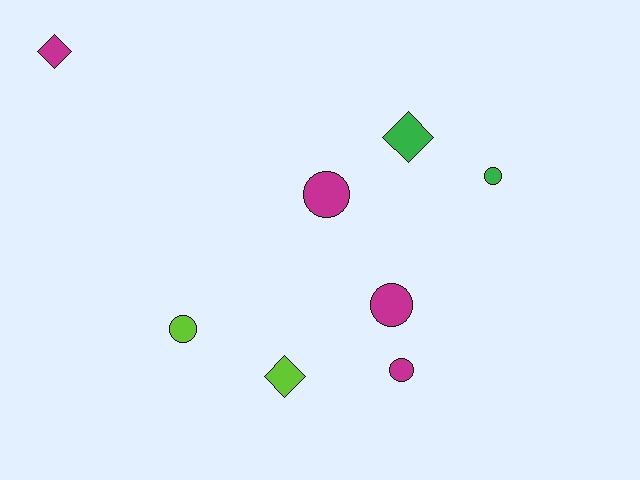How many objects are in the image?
There are 8 objects.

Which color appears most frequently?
Magenta, with 4 objects.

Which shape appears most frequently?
Circle, with 5 objects.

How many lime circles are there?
There is 1 lime circle.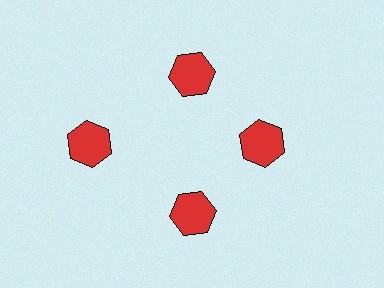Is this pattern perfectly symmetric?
No. The 4 red hexagons are arranged in a ring, but one element near the 9 o'clock position is pushed outward from the center, breaking the 4-fold rotational symmetry.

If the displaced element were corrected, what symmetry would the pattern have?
It would have 4-fold rotational symmetry — the pattern would map onto itself every 90 degrees.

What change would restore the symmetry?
The symmetry would be restored by moving it inward, back onto the ring so that all 4 hexagons sit at equal angles and equal distance from the center.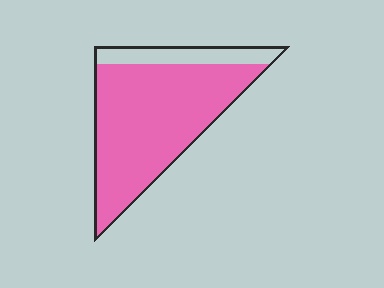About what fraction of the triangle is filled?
About five sixths (5/6).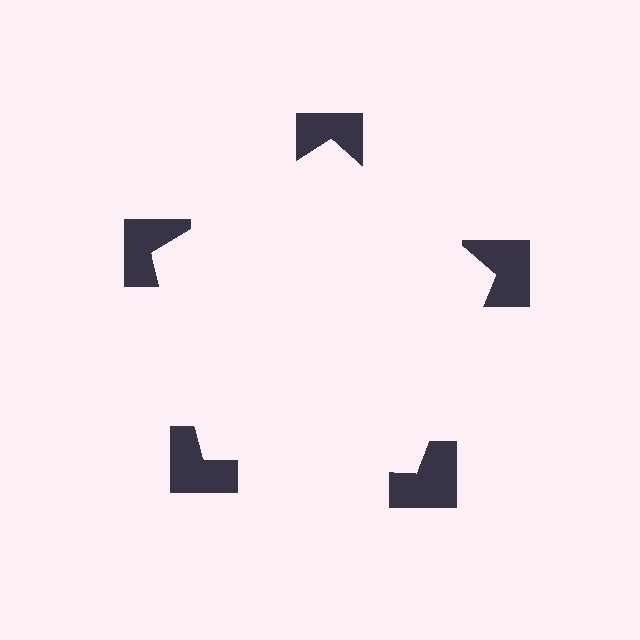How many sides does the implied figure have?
5 sides.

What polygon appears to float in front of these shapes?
An illusory pentagon — its edges are inferred from the aligned wedge cuts in the notched squares, not physically drawn.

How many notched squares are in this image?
There are 5 — one at each vertex of the illusory pentagon.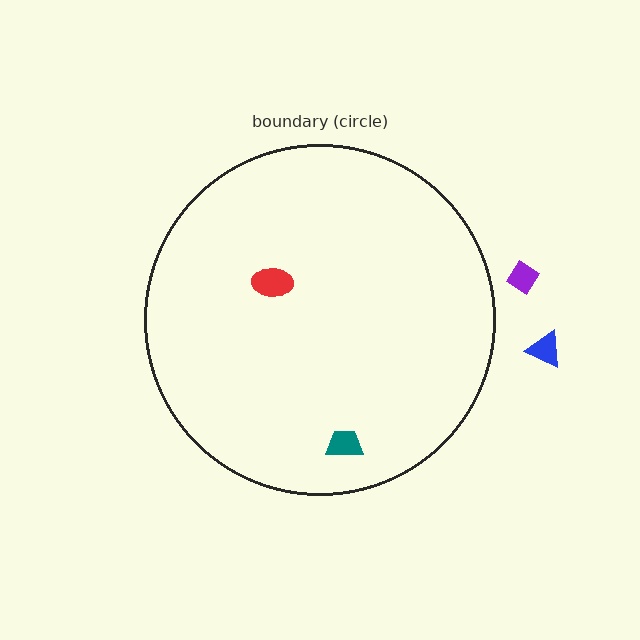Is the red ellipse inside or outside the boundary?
Inside.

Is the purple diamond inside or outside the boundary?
Outside.